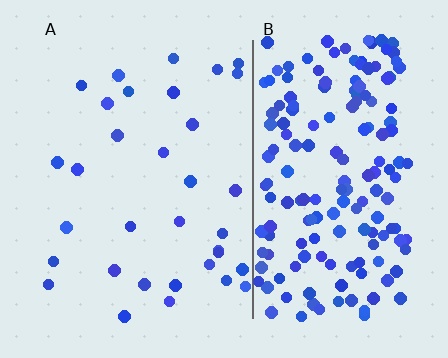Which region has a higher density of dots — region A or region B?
B (the right).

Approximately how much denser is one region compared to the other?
Approximately 5.5× — region B over region A.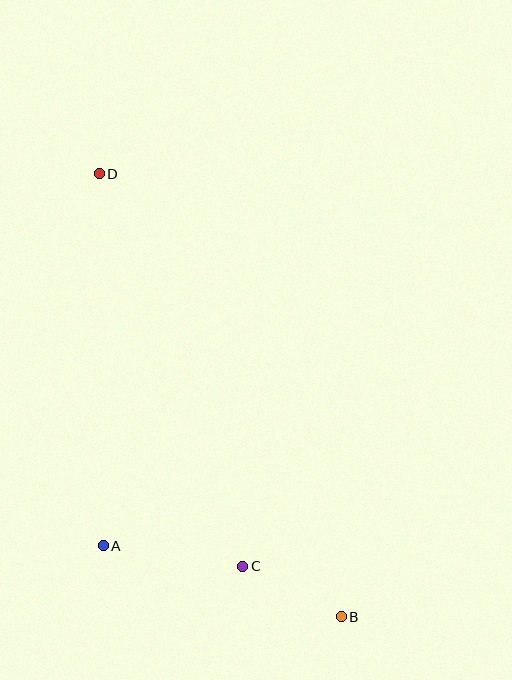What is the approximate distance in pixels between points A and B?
The distance between A and B is approximately 248 pixels.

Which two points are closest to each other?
Points B and C are closest to each other.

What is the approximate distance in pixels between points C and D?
The distance between C and D is approximately 418 pixels.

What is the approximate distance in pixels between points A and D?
The distance between A and D is approximately 372 pixels.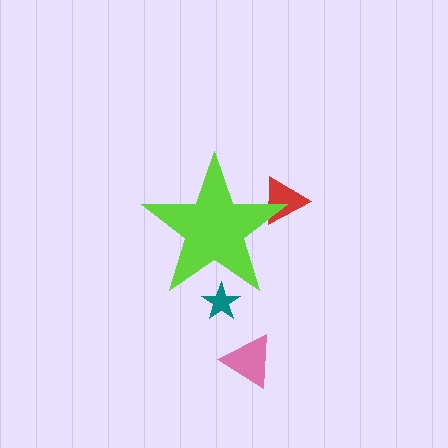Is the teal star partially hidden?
Yes, the teal star is partially hidden behind the lime star.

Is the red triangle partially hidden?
Yes, the red triangle is partially hidden behind the lime star.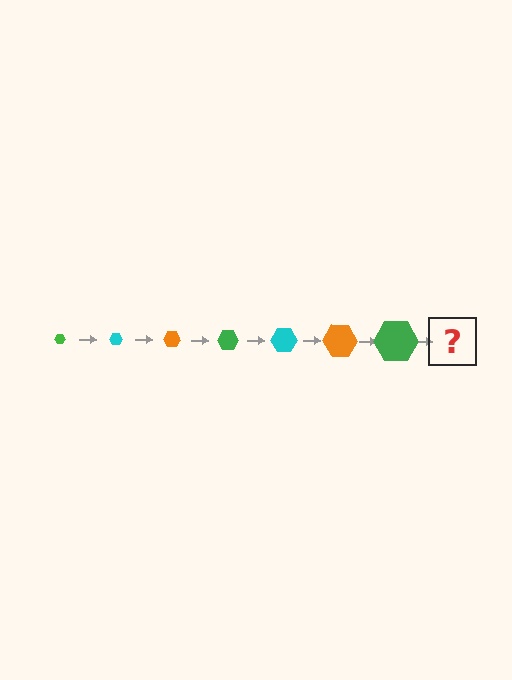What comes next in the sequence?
The next element should be a cyan hexagon, larger than the previous one.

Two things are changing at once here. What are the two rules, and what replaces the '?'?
The two rules are that the hexagon grows larger each step and the color cycles through green, cyan, and orange. The '?' should be a cyan hexagon, larger than the previous one.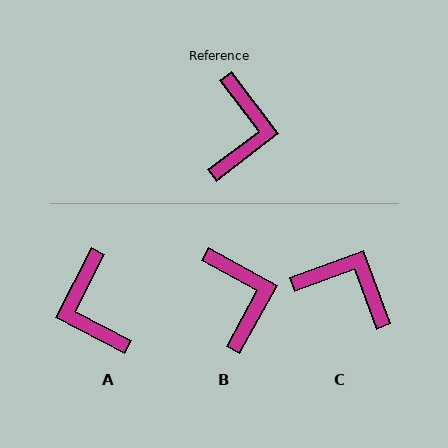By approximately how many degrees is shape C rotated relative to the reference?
Approximately 72 degrees counter-clockwise.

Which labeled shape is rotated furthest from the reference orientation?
A, about 155 degrees away.